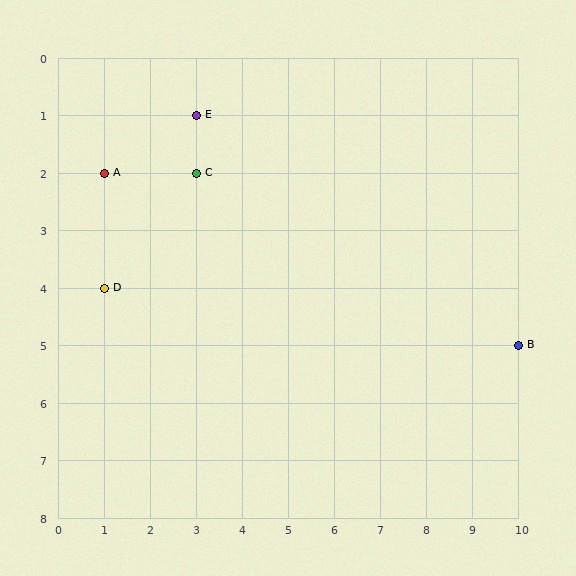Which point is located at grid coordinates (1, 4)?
Point D is at (1, 4).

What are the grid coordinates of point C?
Point C is at grid coordinates (3, 2).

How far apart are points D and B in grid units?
Points D and B are 9 columns and 1 row apart (about 9.1 grid units diagonally).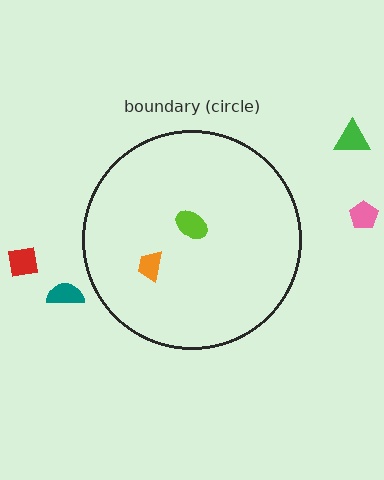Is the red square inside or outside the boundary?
Outside.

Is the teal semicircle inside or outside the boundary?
Outside.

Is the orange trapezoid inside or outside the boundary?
Inside.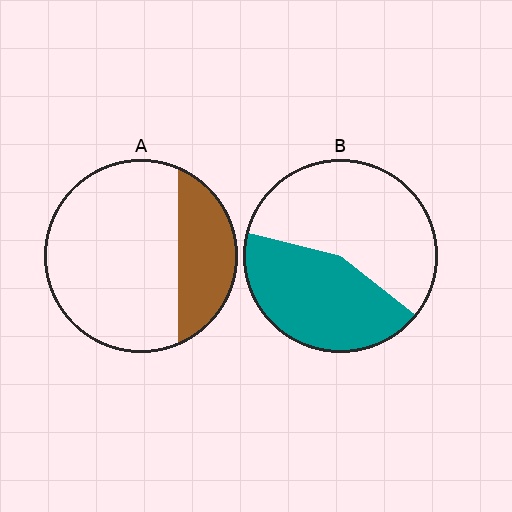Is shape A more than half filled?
No.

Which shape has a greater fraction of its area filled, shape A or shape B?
Shape B.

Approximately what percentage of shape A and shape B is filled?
A is approximately 25% and B is approximately 45%.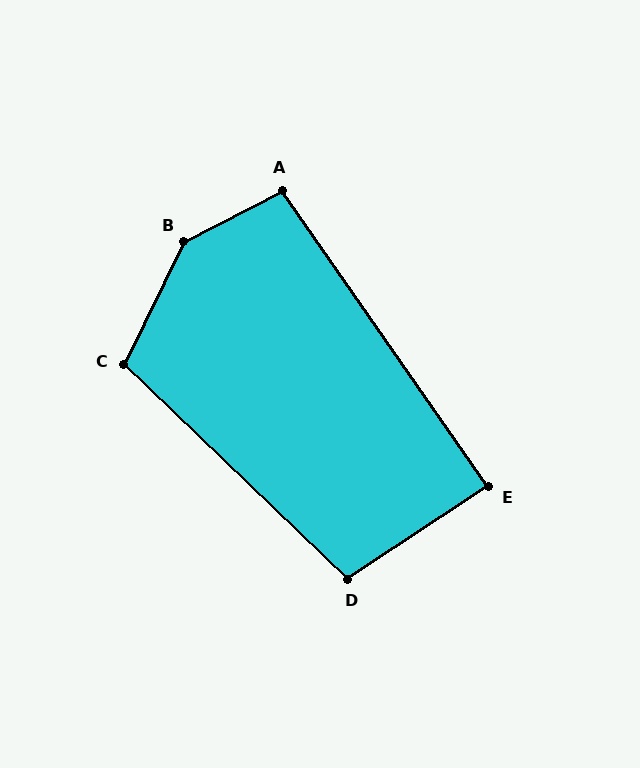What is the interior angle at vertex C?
Approximately 108 degrees (obtuse).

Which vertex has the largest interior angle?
B, at approximately 143 degrees.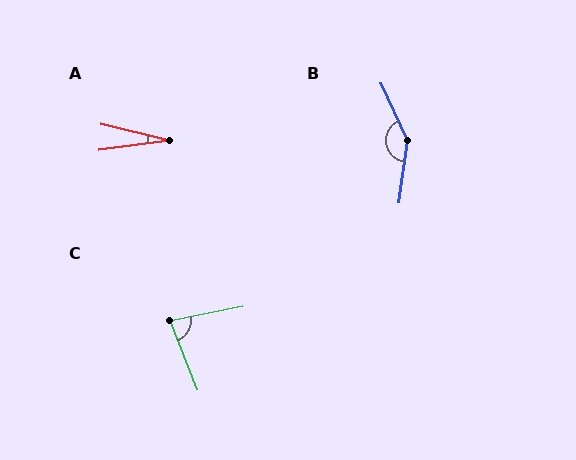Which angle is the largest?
B, at approximately 148 degrees.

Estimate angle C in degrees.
Approximately 80 degrees.